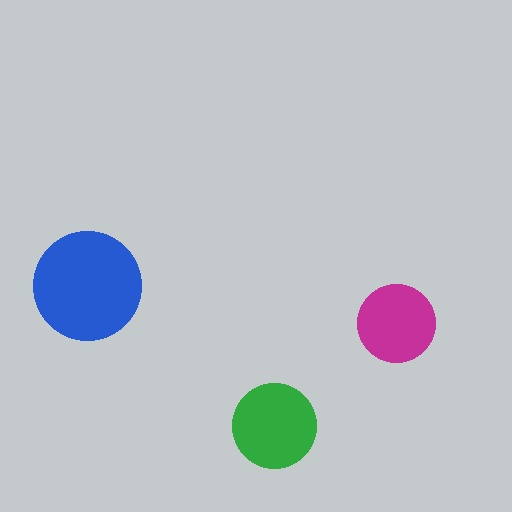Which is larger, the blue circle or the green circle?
The blue one.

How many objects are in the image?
There are 3 objects in the image.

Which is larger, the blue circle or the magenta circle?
The blue one.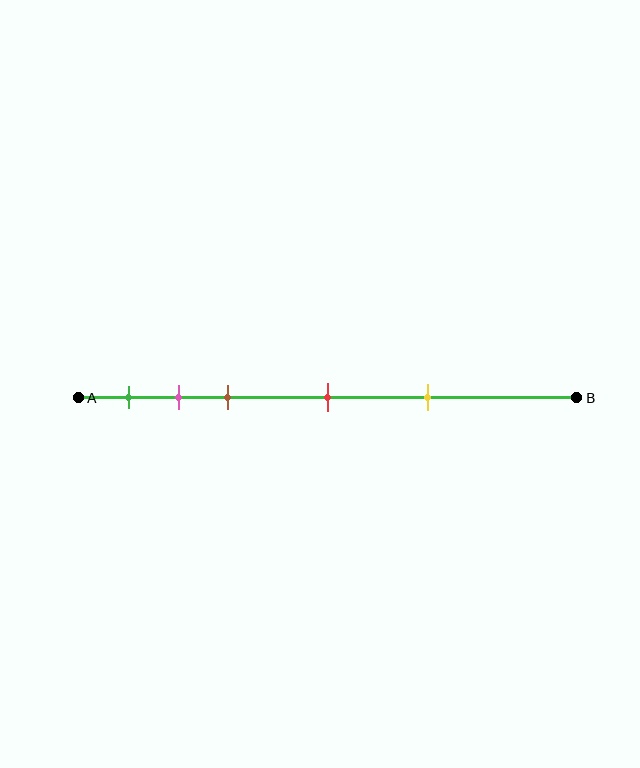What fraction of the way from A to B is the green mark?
The green mark is approximately 10% (0.1) of the way from A to B.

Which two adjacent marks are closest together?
The pink and brown marks are the closest adjacent pair.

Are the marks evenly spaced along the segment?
No, the marks are not evenly spaced.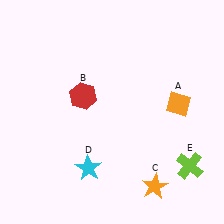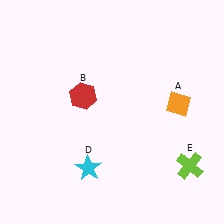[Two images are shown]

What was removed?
The orange star (C) was removed in Image 2.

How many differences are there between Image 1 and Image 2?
There is 1 difference between the two images.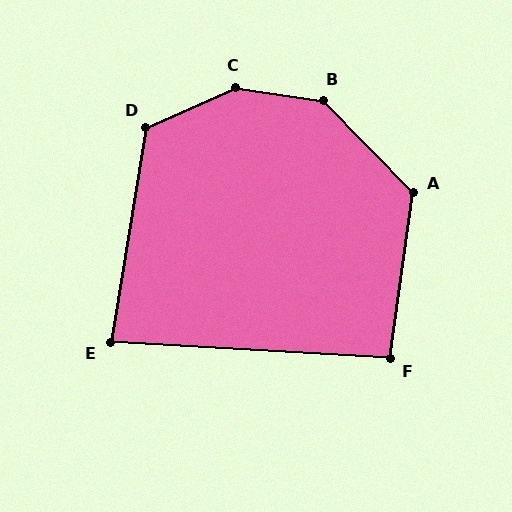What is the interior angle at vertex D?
Approximately 123 degrees (obtuse).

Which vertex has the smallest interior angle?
E, at approximately 84 degrees.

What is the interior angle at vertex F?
Approximately 94 degrees (approximately right).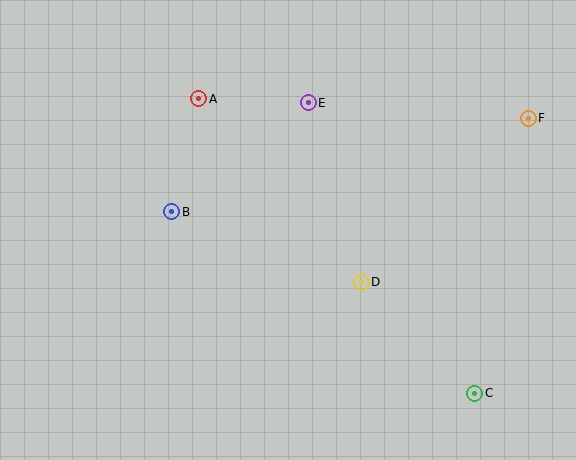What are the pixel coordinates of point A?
Point A is at (199, 99).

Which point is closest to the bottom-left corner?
Point B is closest to the bottom-left corner.